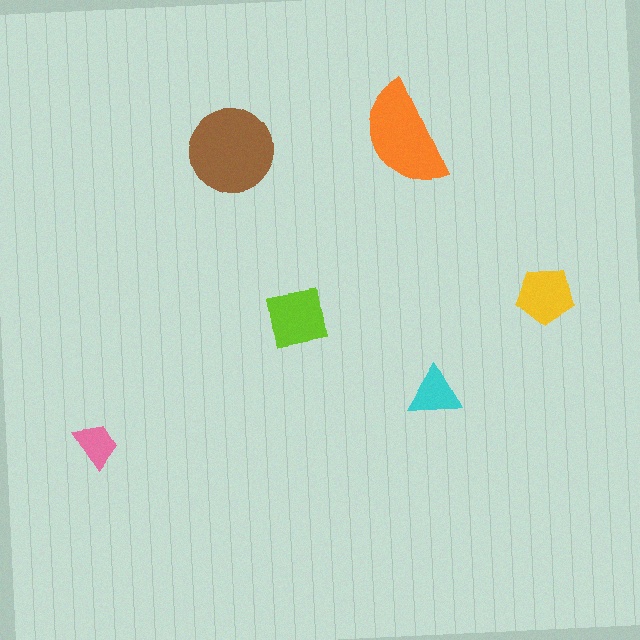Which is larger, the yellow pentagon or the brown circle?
The brown circle.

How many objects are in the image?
There are 6 objects in the image.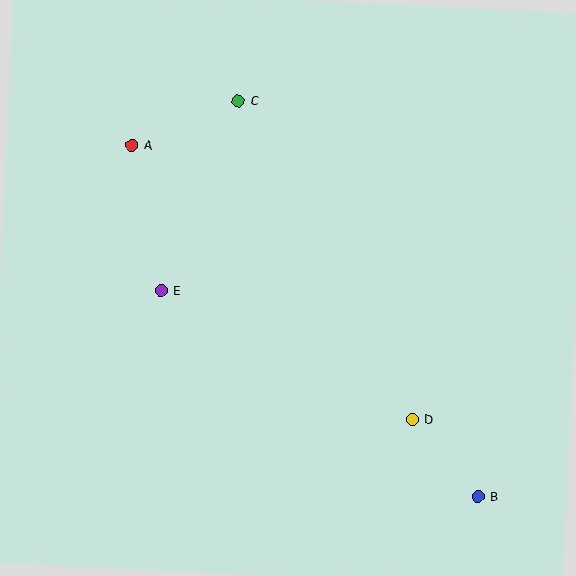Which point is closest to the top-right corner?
Point C is closest to the top-right corner.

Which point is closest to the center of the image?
Point E at (161, 290) is closest to the center.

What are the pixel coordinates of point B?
Point B is at (478, 496).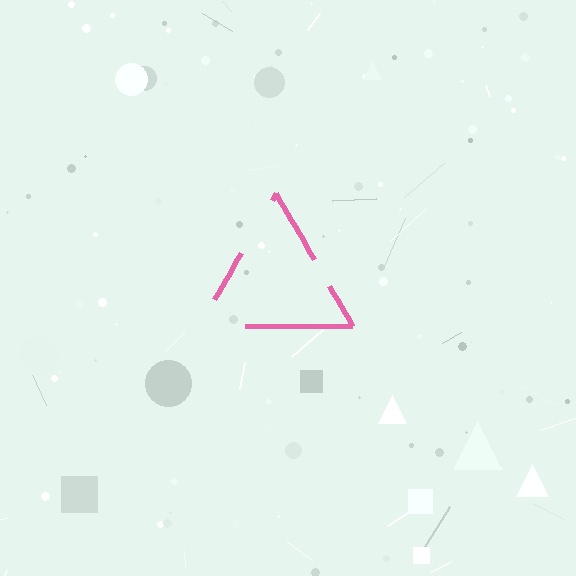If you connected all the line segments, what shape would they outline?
They would outline a triangle.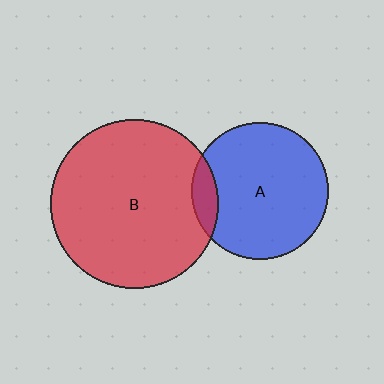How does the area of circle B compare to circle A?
Approximately 1.5 times.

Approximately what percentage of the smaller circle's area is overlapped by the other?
Approximately 10%.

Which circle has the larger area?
Circle B (red).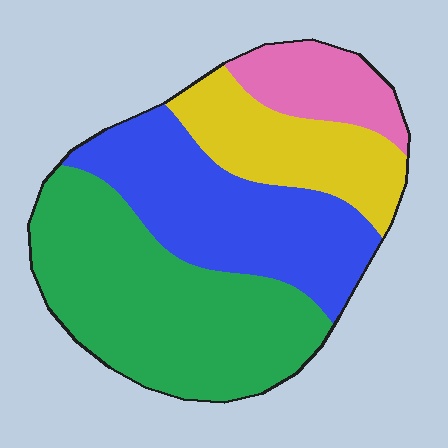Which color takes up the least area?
Pink, at roughly 10%.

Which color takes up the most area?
Green, at roughly 40%.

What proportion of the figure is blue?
Blue covers about 30% of the figure.